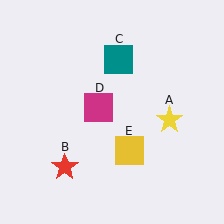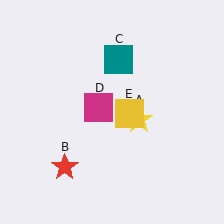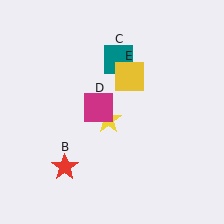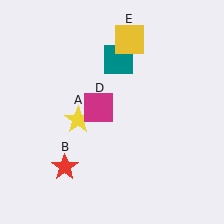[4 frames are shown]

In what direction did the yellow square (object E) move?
The yellow square (object E) moved up.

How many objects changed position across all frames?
2 objects changed position: yellow star (object A), yellow square (object E).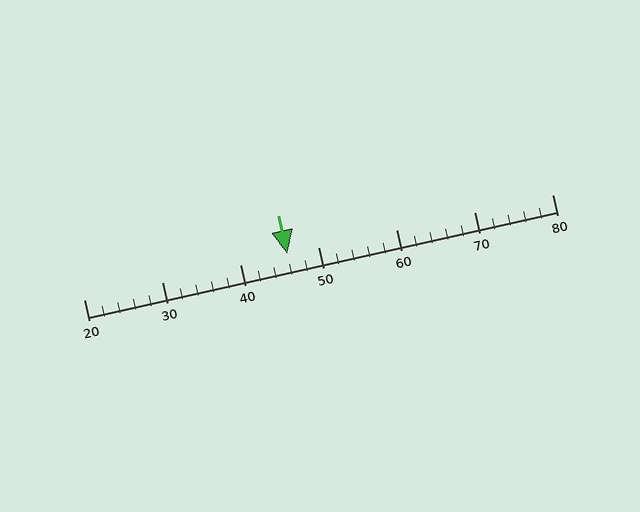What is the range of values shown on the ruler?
The ruler shows values from 20 to 80.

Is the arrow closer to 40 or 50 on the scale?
The arrow is closer to 50.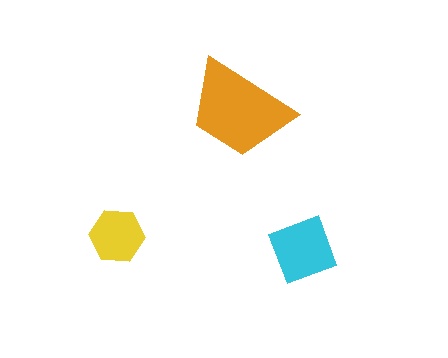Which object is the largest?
The orange trapezoid.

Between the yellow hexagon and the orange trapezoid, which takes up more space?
The orange trapezoid.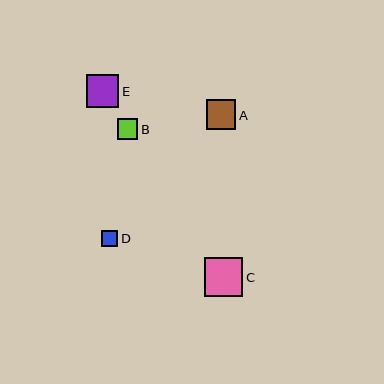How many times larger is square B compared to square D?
Square B is approximately 1.3 times the size of square D.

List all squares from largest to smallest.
From largest to smallest: C, E, A, B, D.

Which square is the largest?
Square C is the largest with a size of approximately 39 pixels.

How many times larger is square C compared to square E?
Square C is approximately 1.2 times the size of square E.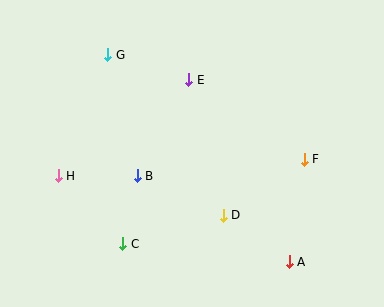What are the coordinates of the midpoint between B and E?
The midpoint between B and E is at (163, 128).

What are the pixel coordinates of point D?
Point D is at (223, 215).